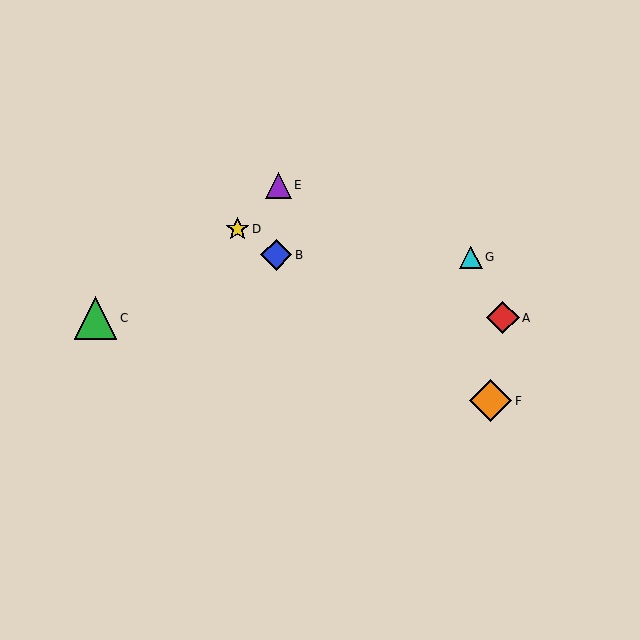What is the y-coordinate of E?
Object E is at y≈185.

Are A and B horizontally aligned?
No, A is at y≈318 and B is at y≈255.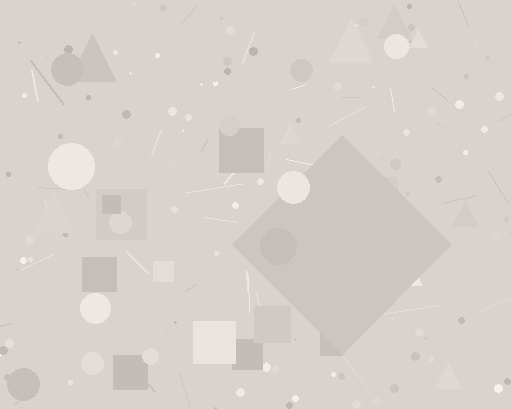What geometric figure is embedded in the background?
A diamond is embedded in the background.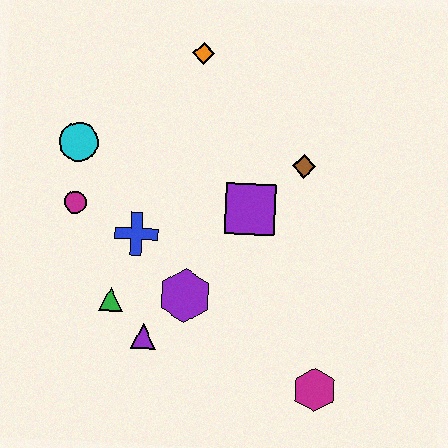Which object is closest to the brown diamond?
The purple square is closest to the brown diamond.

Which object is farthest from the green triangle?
The orange diamond is farthest from the green triangle.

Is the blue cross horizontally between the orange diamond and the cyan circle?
Yes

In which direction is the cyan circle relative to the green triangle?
The cyan circle is above the green triangle.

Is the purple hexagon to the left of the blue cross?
No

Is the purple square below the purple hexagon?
No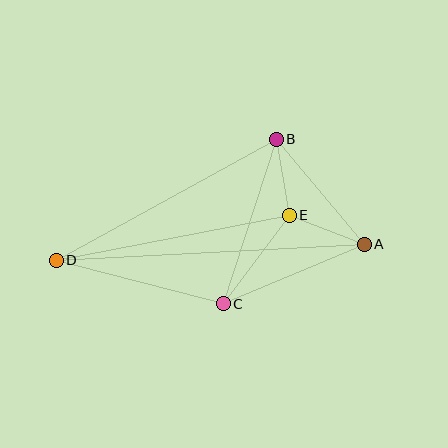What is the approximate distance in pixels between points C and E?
The distance between C and E is approximately 111 pixels.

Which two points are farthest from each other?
Points A and D are farthest from each other.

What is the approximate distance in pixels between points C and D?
The distance between C and D is approximately 172 pixels.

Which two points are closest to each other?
Points B and E are closest to each other.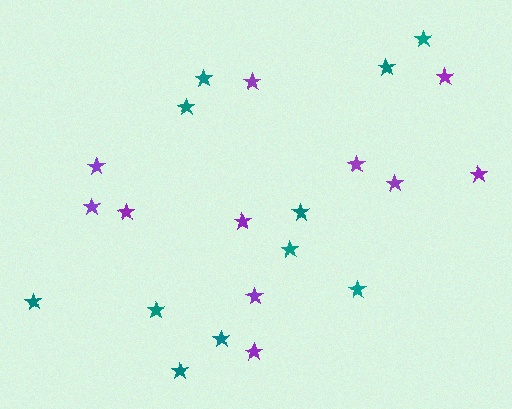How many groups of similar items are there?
There are 2 groups: one group of teal stars (11) and one group of purple stars (11).